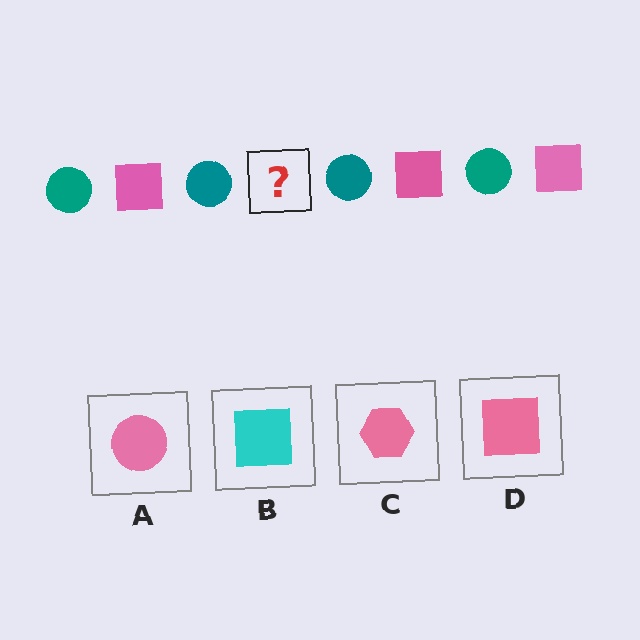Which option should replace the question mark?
Option D.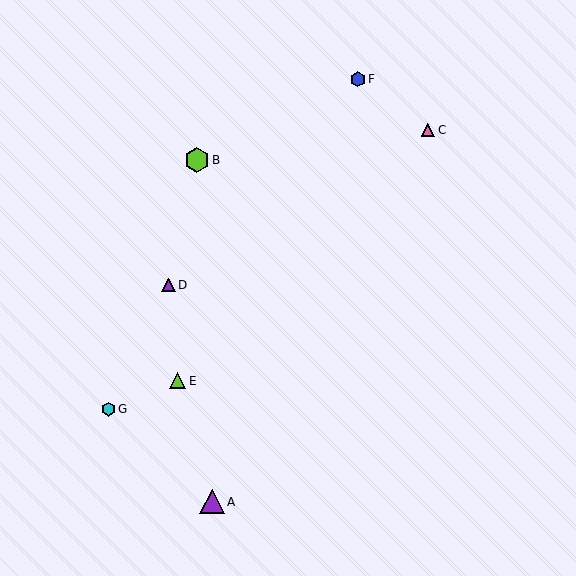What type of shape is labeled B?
Shape B is a lime hexagon.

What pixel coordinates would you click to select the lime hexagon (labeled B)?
Click at (197, 160) to select the lime hexagon B.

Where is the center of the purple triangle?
The center of the purple triangle is at (212, 502).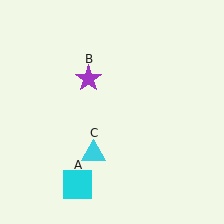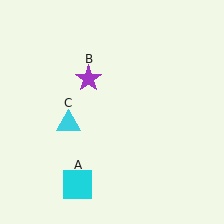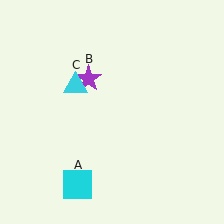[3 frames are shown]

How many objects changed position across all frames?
1 object changed position: cyan triangle (object C).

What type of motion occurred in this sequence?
The cyan triangle (object C) rotated clockwise around the center of the scene.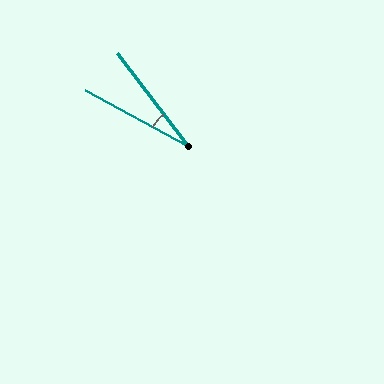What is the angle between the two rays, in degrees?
Approximately 24 degrees.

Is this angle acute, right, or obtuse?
It is acute.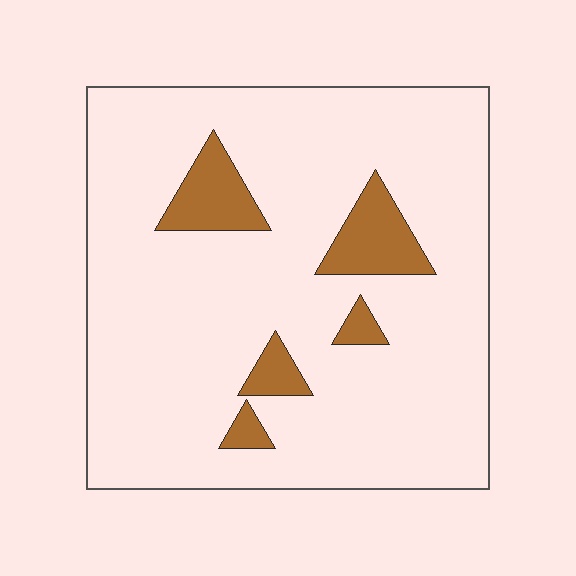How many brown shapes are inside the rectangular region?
5.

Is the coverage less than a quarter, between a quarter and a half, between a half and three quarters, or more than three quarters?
Less than a quarter.